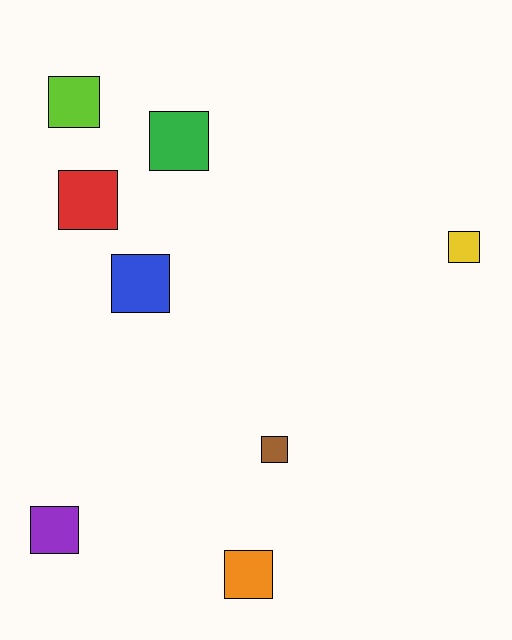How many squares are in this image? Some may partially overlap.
There are 8 squares.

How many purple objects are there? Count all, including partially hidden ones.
There is 1 purple object.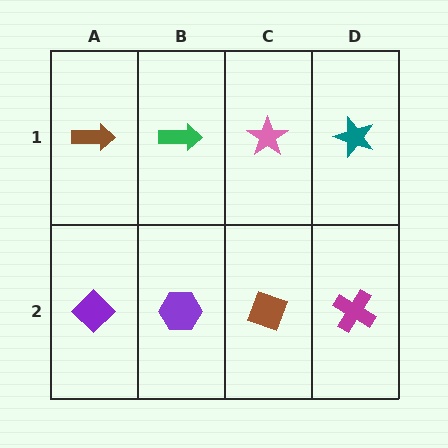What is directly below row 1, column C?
A brown diamond.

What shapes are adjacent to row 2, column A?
A brown arrow (row 1, column A), a purple hexagon (row 2, column B).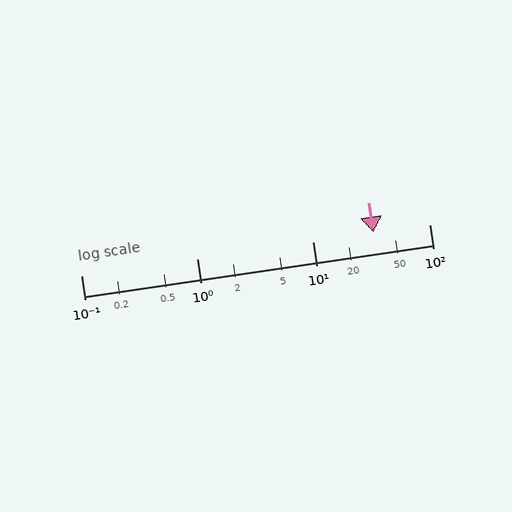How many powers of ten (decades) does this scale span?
The scale spans 3 decades, from 0.1 to 100.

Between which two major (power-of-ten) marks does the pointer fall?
The pointer is between 10 and 100.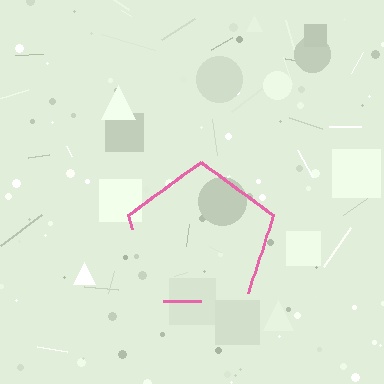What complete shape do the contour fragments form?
The contour fragments form a pentagon.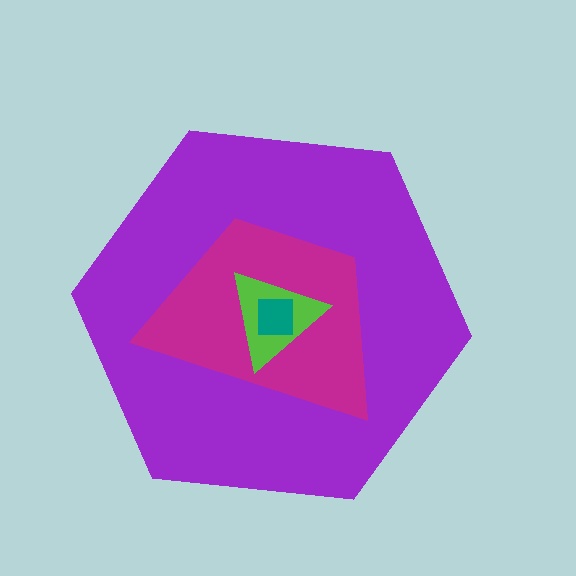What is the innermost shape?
The teal square.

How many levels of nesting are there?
4.